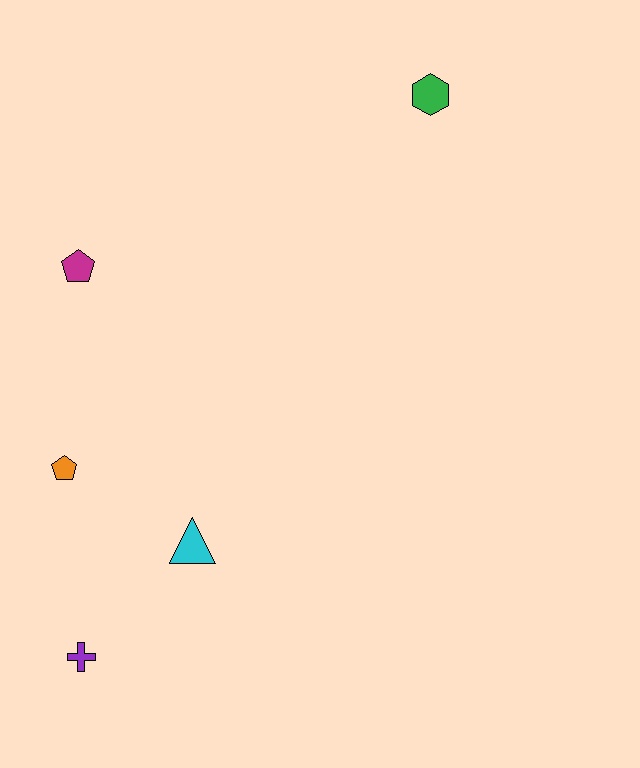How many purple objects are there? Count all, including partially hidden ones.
There is 1 purple object.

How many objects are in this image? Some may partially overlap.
There are 5 objects.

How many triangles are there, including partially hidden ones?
There is 1 triangle.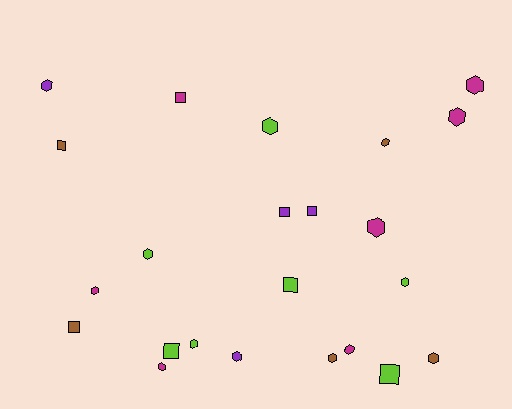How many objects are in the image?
There are 23 objects.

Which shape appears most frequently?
Hexagon, with 15 objects.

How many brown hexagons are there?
There are 3 brown hexagons.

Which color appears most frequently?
Lime, with 7 objects.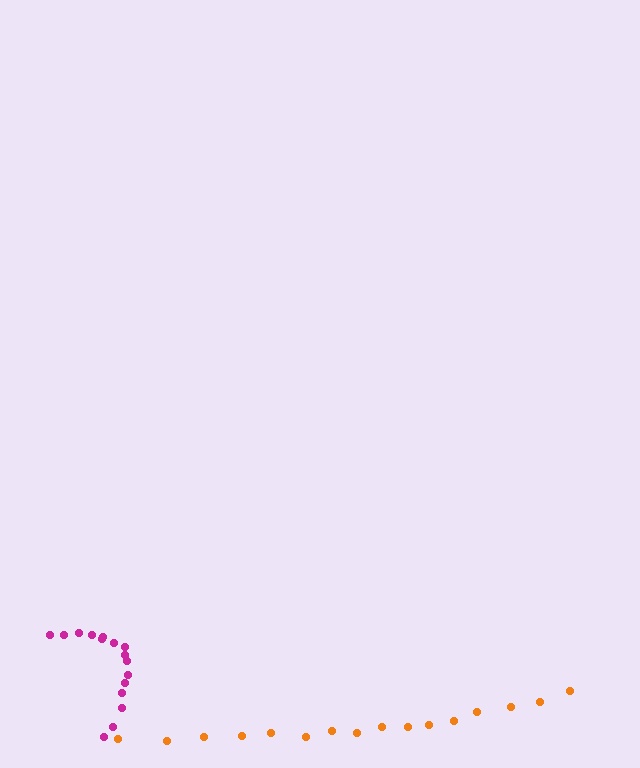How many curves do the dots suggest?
There are 2 distinct paths.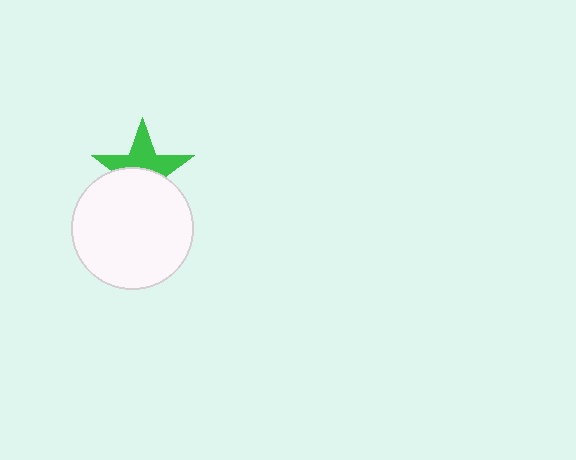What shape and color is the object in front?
The object in front is a white circle.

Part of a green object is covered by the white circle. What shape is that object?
It is a star.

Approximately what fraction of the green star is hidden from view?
Roughly 50% of the green star is hidden behind the white circle.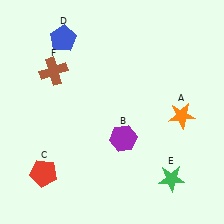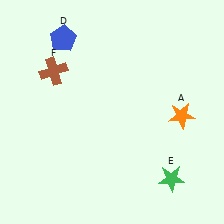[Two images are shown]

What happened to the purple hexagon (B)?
The purple hexagon (B) was removed in Image 2. It was in the bottom-right area of Image 1.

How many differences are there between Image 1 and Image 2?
There are 2 differences between the two images.